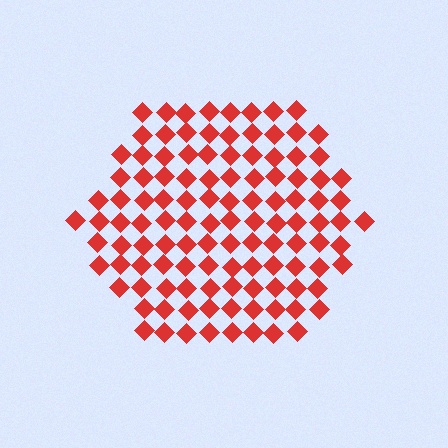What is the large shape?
The large shape is a hexagon.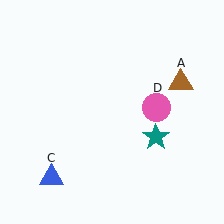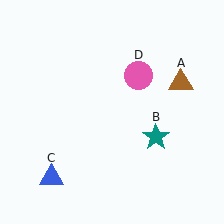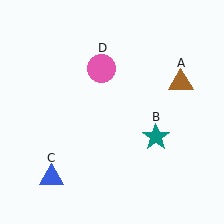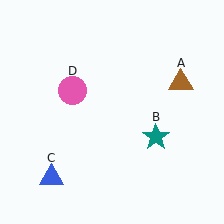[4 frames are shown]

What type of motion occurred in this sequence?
The pink circle (object D) rotated counterclockwise around the center of the scene.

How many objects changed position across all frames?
1 object changed position: pink circle (object D).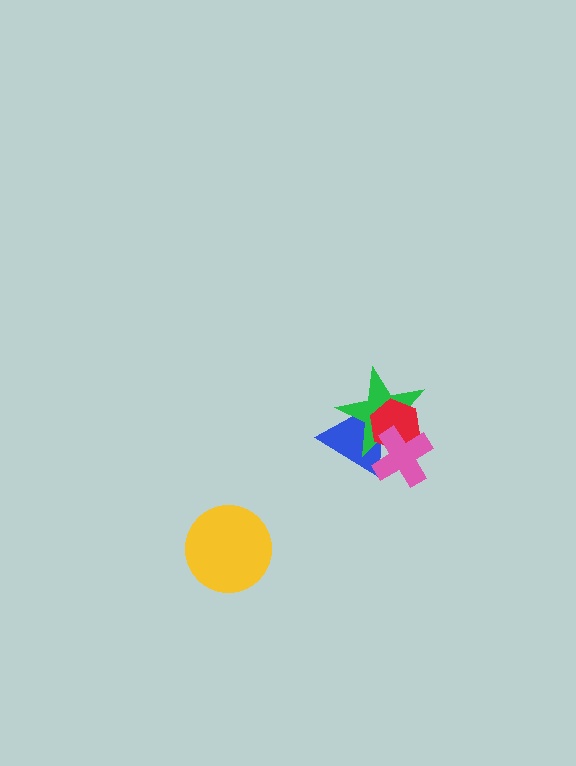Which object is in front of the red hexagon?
The pink cross is in front of the red hexagon.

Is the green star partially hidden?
Yes, it is partially covered by another shape.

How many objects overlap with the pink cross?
3 objects overlap with the pink cross.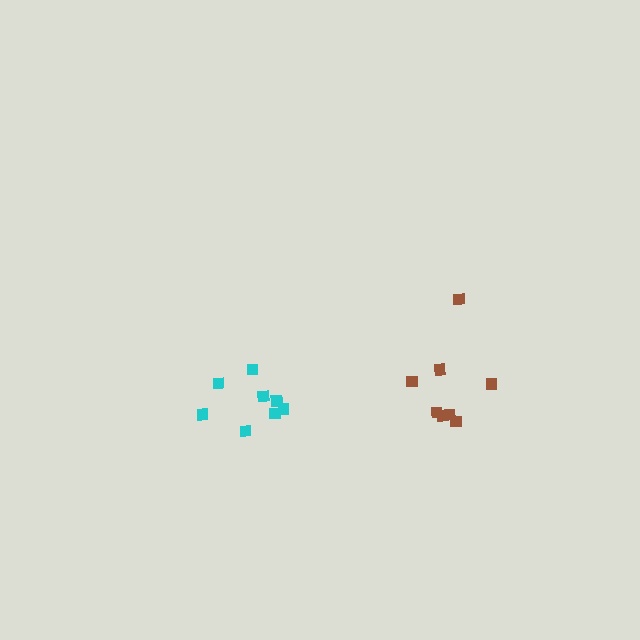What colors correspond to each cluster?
The clusters are colored: brown, cyan.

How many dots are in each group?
Group 1: 8 dots, Group 2: 8 dots (16 total).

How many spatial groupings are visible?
There are 2 spatial groupings.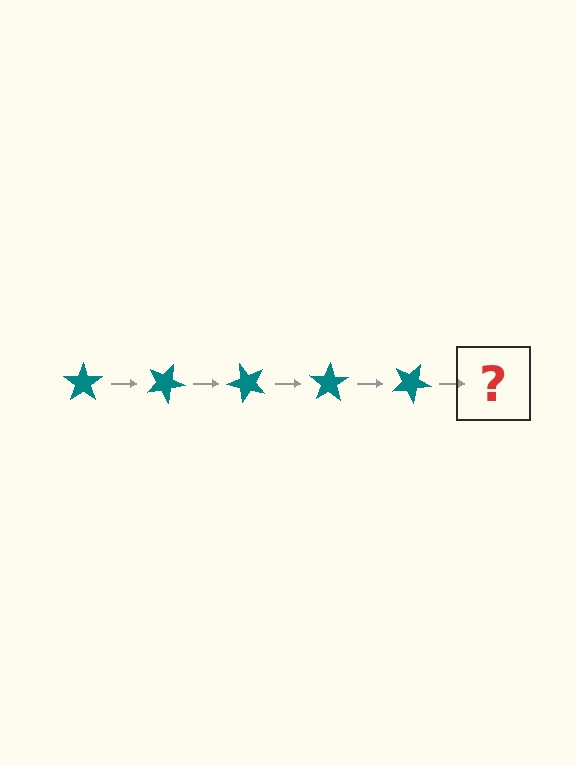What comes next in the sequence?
The next element should be a teal star rotated 125 degrees.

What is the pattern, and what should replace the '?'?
The pattern is that the star rotates 25 degrees each step. The '?' should be a teal star rotated 125 degrees.